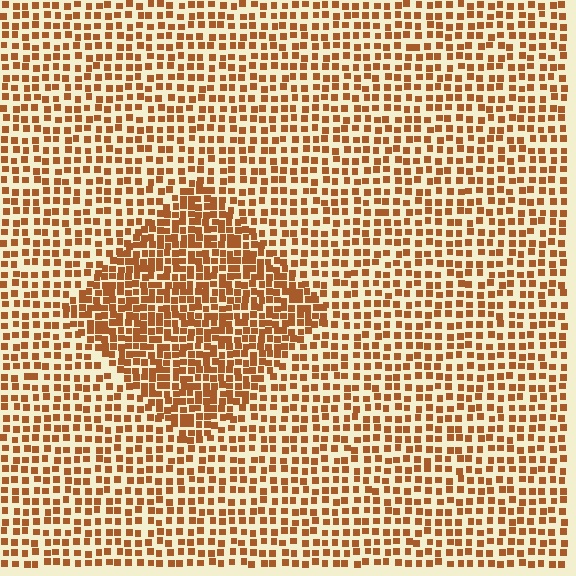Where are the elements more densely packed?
The elements are more densely packed inside the diamond boundary.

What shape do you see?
I see a diamond.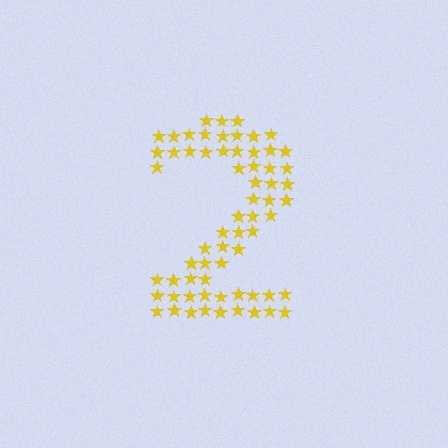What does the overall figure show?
The overall figure shows the digit 2.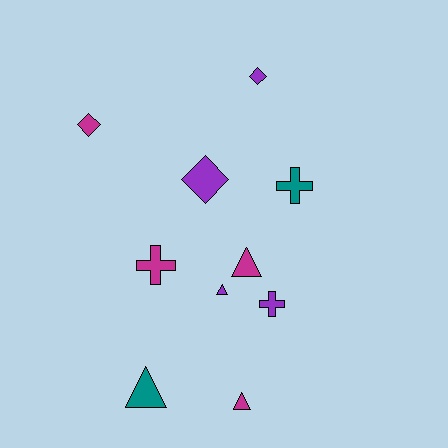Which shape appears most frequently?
Triangle, with 4 objects.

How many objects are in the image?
There are 10 objects.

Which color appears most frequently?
Purple, with 4 objects.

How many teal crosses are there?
There is 1 teal cross.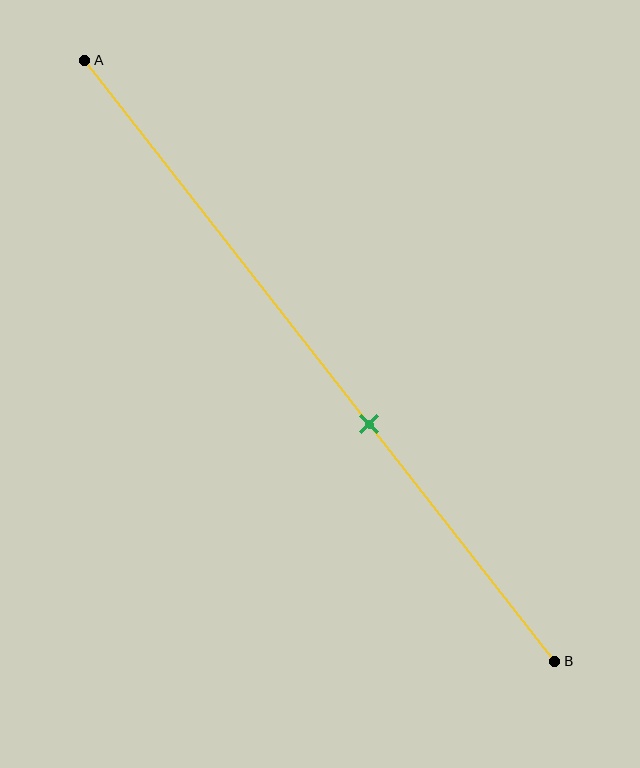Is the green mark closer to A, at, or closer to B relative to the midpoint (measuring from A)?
The green mark is closer to point B than the midpoint of segment AB.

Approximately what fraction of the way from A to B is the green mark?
The green mark is approximately 60% of the way from A to B.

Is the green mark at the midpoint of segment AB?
No, the mark is at about 60% from A, not at the 50% midpoint.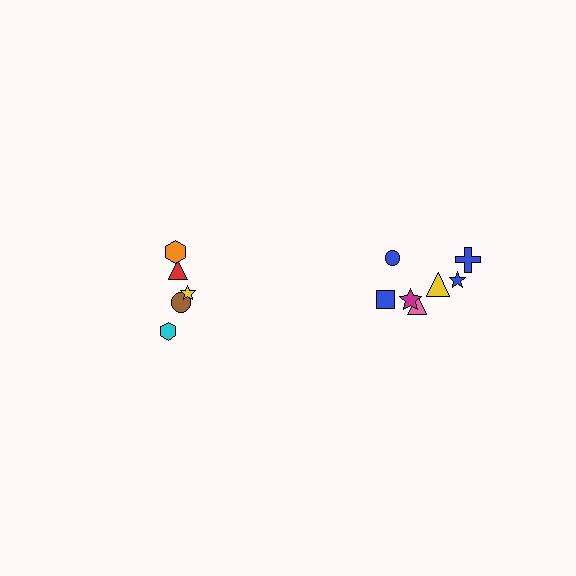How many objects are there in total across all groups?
There are 12 objects.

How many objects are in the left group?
There are 5 objects.